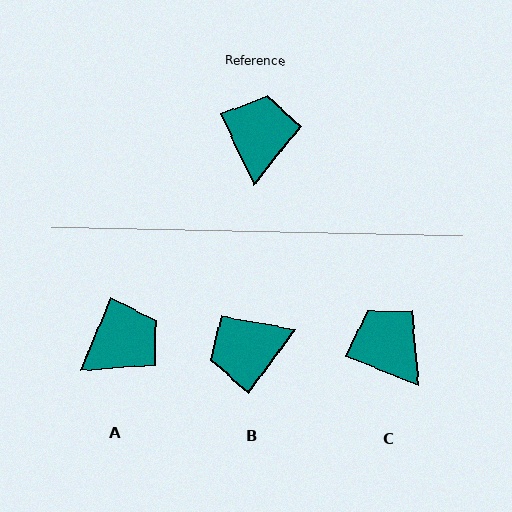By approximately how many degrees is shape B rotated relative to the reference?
Approximately 119 degrees counter-clockwise.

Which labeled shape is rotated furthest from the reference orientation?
B, about 119 degrees away.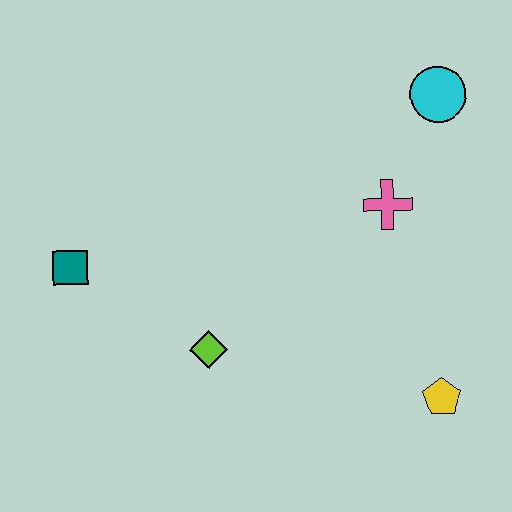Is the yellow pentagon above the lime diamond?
No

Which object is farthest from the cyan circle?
The teal square is farthest from the cyan circle.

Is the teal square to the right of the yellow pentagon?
No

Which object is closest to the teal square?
The lime diamond is closest to the teal square.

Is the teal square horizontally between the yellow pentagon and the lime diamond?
No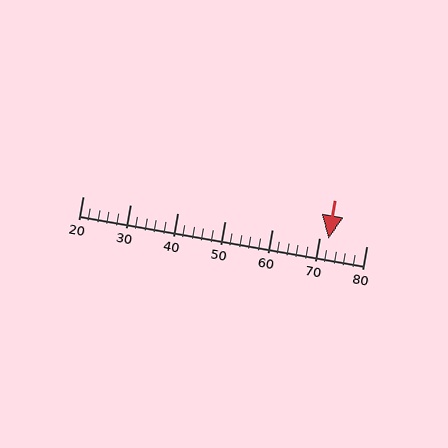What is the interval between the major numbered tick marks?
The major tick marks are spaced 10 units apart.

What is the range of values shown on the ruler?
The ruler shows values from 20 to 80.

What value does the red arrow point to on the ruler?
The red arrow points to approximately 72.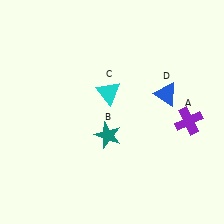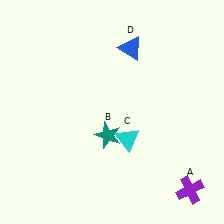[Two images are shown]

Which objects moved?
The objects that moved are: the purple cross (A), the cyan triangle (C), the blue triangle (D).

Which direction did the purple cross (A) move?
The purple cross (A) moved down.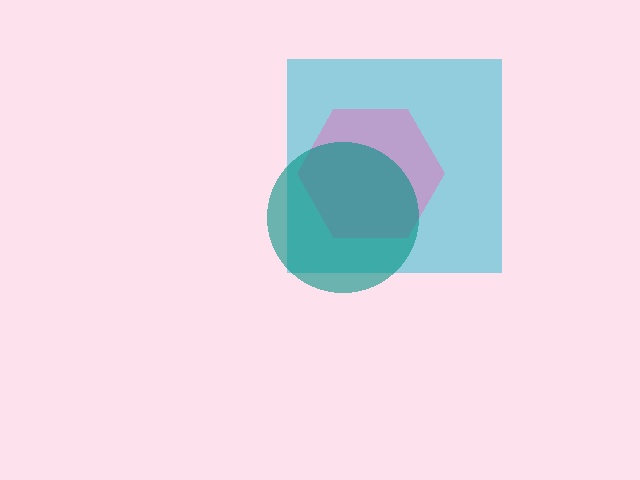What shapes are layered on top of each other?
The layered shapes are: a cyan square, a pink hexagon, a teal circle.